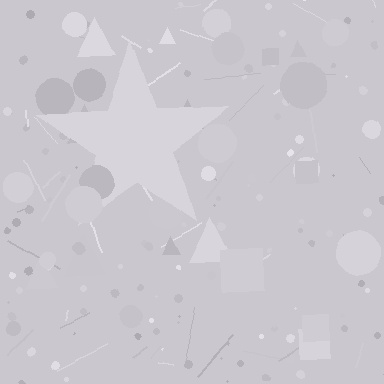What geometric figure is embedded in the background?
A star is embedded in the background.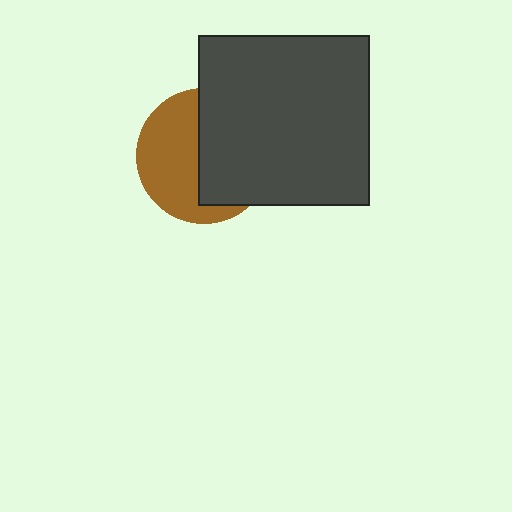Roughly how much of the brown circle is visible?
About half of it is visible (roughly 49%).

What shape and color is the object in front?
The object in front is a dark gray square.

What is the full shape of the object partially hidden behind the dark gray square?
The partially hidden object is a brown circle.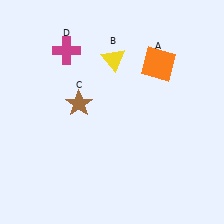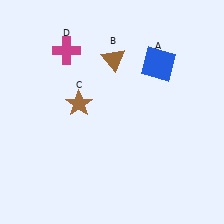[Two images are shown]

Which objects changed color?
A changed from orange to blue. B changed from yellow to brown.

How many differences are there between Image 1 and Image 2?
There are 2 differences between the two images.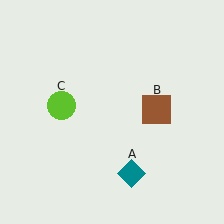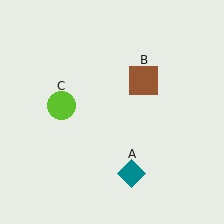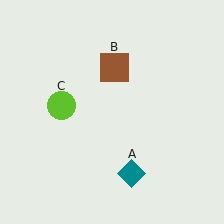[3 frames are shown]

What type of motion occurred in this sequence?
The brown square (object B) rotated counterclockwise around the center of the scene.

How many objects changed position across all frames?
1 object changed position: brown square (object B).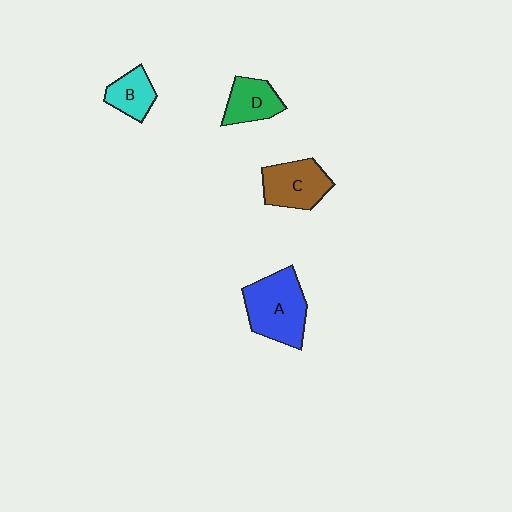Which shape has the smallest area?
Shape B (cyan).